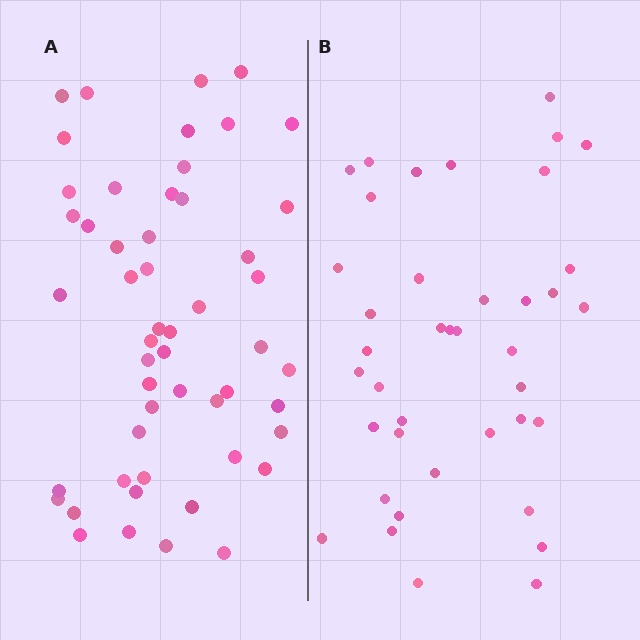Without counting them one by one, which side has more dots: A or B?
Region A (the left region) has more dots.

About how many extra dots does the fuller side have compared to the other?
Region A has roughly 12 or so more dots than region B.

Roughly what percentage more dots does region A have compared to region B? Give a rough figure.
About 30% more.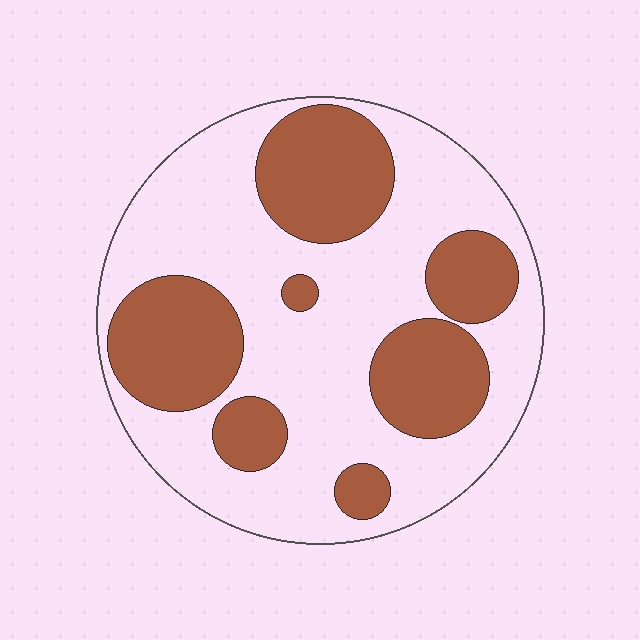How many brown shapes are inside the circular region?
7.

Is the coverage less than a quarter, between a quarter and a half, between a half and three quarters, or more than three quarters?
Between a quarter and a half.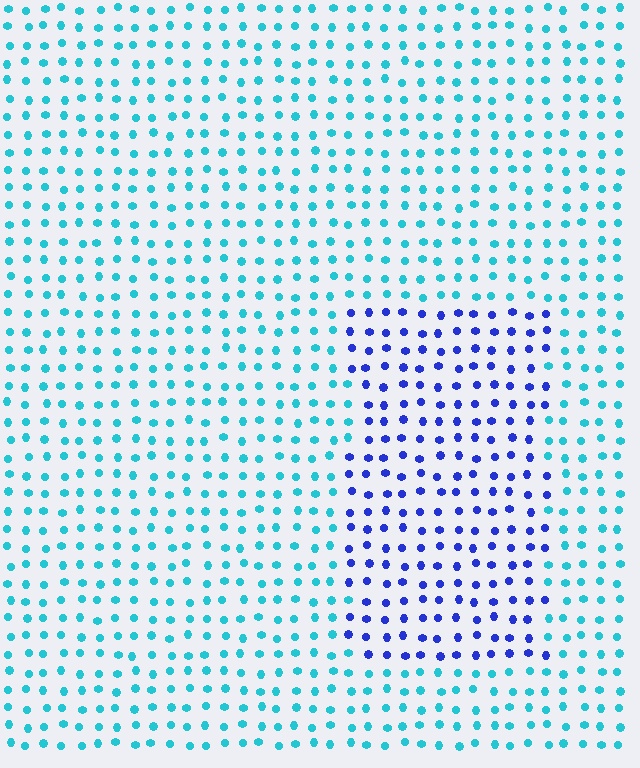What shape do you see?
I see a rectangle.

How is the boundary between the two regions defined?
The boundary is defined purely by a slight shift in hue (about 51 degrees). Spacing, size, and orientation are identical on both sides.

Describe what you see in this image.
The image is filled with small cyan elements in a uniform arrangement. A rectangle-shaped region is visible where the elements are tinted to a slightly different hue, forming a subtle color boundary.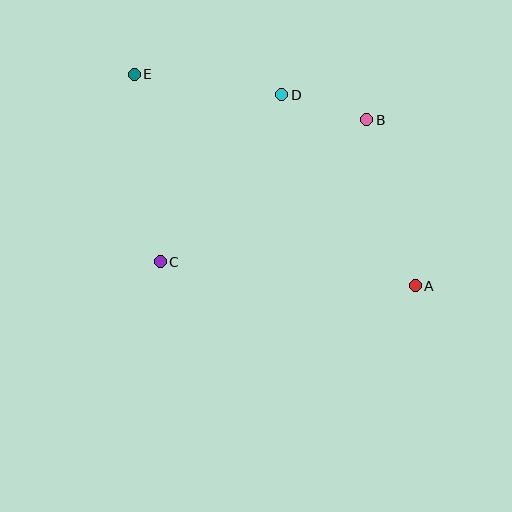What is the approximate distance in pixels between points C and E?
The distance between C and E is approximately 189 pixels.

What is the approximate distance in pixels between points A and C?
The distance between A and C is approximately 256 pixels.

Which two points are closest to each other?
Points B and D are closest to each other.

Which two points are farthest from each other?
Points A and E are farthest from each other.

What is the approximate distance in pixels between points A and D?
The distance between A and D is approximately 233 pixels.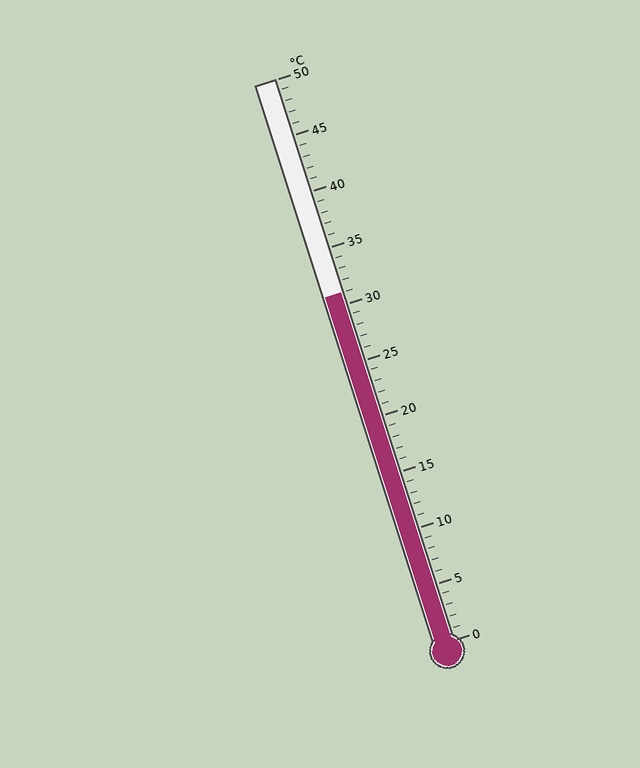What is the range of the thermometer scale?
The thermometer scale ranges from 0°C to 50°C.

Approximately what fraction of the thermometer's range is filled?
The thermometer is filled to approximately 60% of its range.